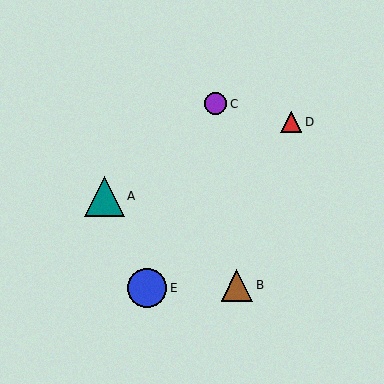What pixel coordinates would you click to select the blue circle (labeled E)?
Click at (147, 288) to select the blue circle E.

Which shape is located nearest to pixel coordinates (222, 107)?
The purple circle (labeled C) at (215, 104) is nearest to that location.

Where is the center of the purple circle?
The center of the purple circle is at (215, 104).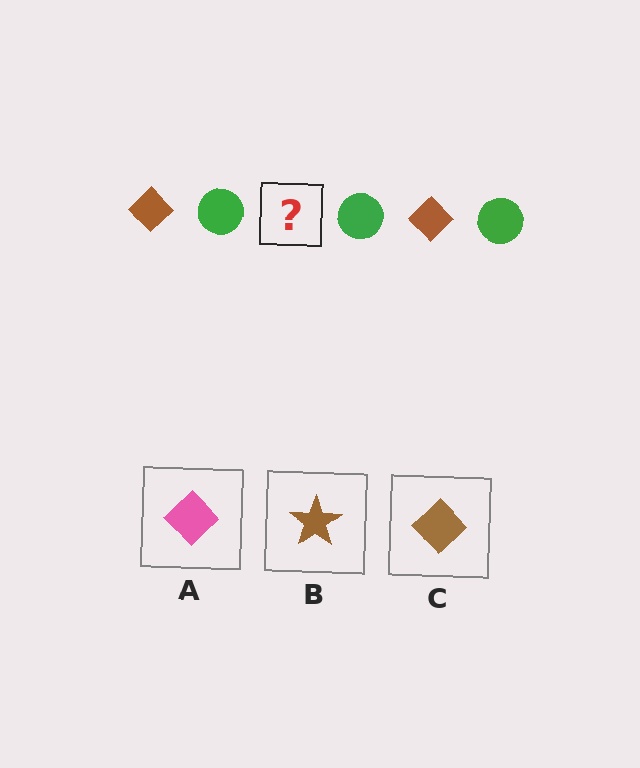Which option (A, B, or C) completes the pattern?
C.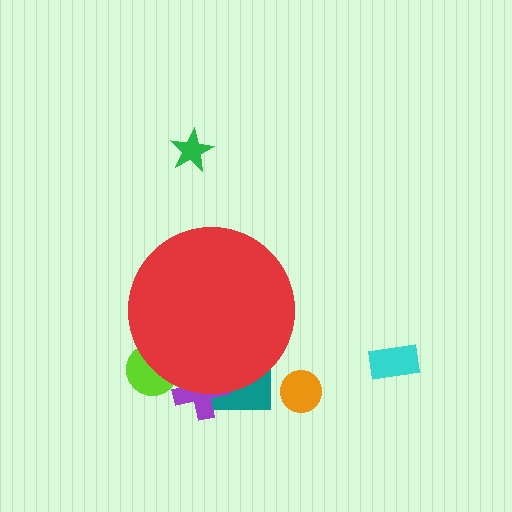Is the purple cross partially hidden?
Yes, the purple cross is partially hidden behind the red circle.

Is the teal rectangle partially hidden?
Yes, the teal rectangle is partially hidden behind the red circle.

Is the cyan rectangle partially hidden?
No, the cyan rectangle is fully visible.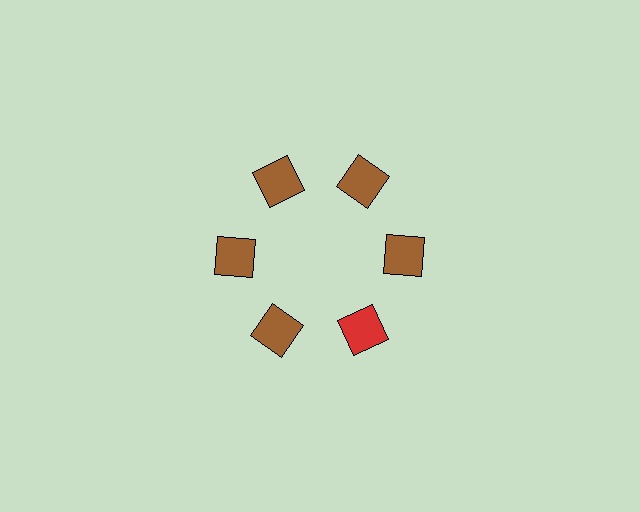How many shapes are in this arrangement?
There are 6 shapes arranged in a ring pattern.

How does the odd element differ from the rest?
It has a different color: red instead of brown.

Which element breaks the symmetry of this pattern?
The red square at roughly the 5 o'clock position breaks the symmetry. All other shapes are brown squares.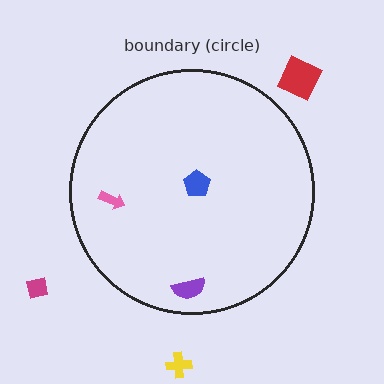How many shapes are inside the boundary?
3 inside, 3 outside.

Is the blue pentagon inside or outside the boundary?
Inside.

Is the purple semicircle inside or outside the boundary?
Inside.